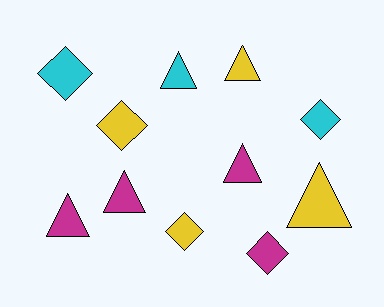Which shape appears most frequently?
Triangle, with 6 objects.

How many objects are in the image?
There are 11 objects.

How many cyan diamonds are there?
There are 2 cyan diamonds.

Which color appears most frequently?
Yellow, with 4 objects.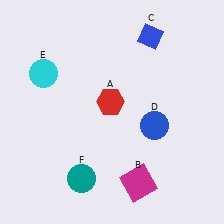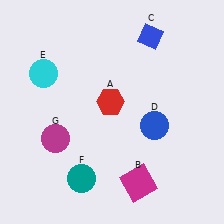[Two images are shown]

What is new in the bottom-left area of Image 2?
A magenta circle (G) was added in the bottom-left area of Image 2.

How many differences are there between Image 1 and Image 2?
There is 1 difference between the two images.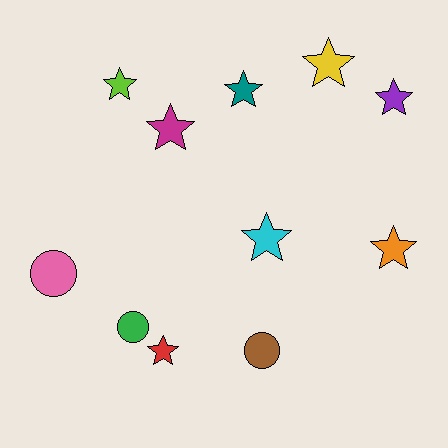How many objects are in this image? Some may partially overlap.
There are 11 objects.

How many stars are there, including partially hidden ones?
There are 8 stars.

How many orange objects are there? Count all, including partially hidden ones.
There is 1 orange object.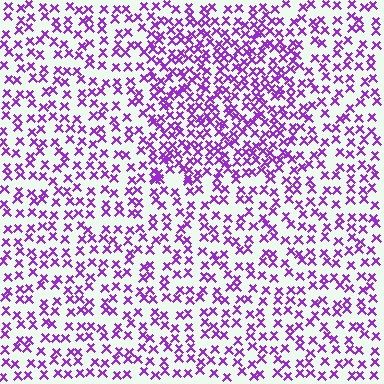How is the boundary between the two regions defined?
The boundary is defined by a change in element density (approximately 1.8x ratio). All elements are the same color, size, and shape.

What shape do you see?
I see a rectangle.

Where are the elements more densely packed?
The elements are more densely packed inside the rectangle boundary.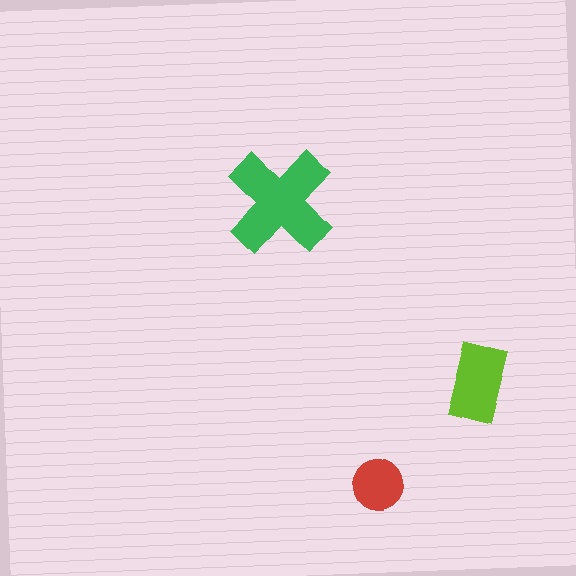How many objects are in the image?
There are 3 objects in the image.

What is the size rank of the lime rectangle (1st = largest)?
2nd.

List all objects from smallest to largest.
The red circle, the lime rectangle, the green cross.